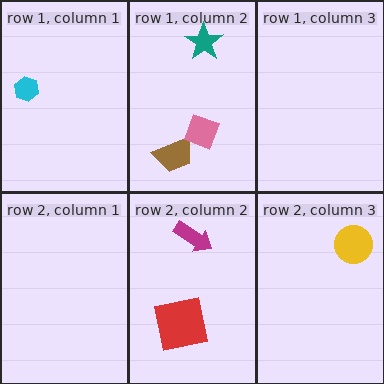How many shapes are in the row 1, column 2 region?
3.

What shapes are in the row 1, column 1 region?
The cyan hexagon.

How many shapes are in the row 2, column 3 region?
1.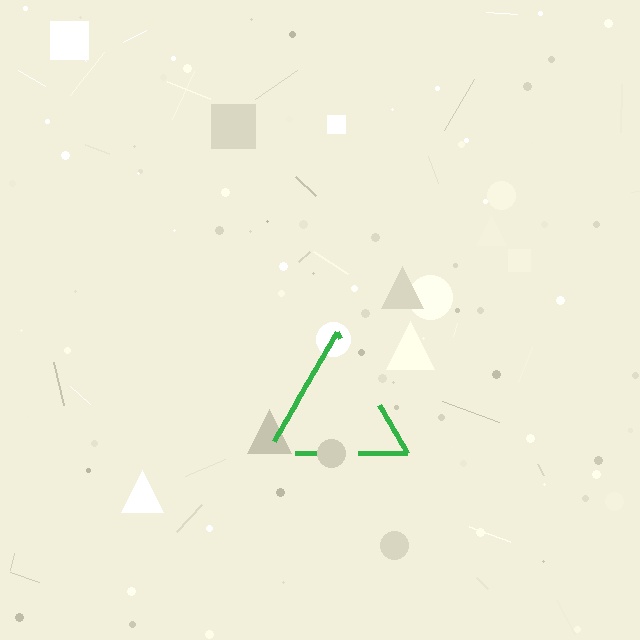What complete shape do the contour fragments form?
The contour fragments form a triangle.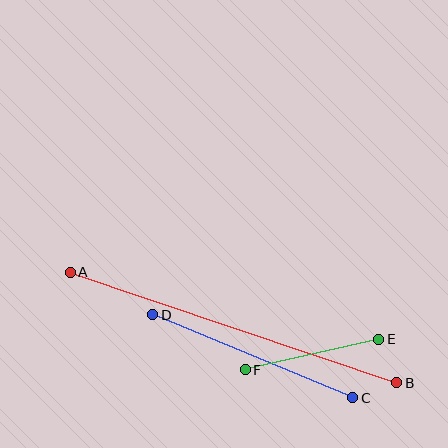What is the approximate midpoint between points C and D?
The midpoint is at approximately (253, 356) pixels.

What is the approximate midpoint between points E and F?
The midpoint is at approximately (312, 354) pixels.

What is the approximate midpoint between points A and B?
The midpoint is at approximately (234, 328) pixels.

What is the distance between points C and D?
The distance is approximately 217 pixels.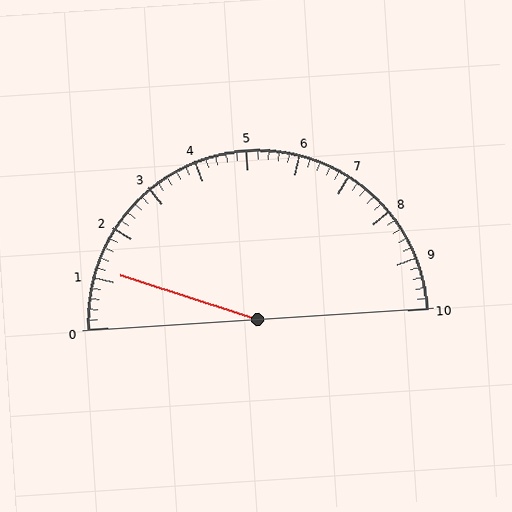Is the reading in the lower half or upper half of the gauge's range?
The reading is in the lower half of the range (0 to 10).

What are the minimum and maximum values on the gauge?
The gauge ranges from 0 to 10.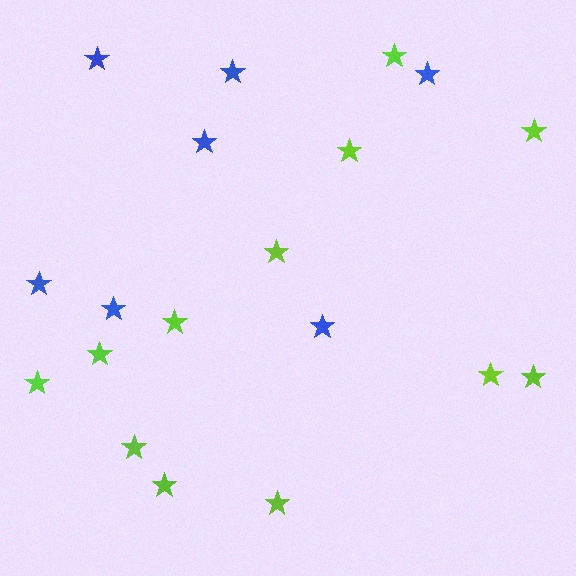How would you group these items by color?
There are 2 groups: one group of blue stars (7) and one group of lime stars (12).